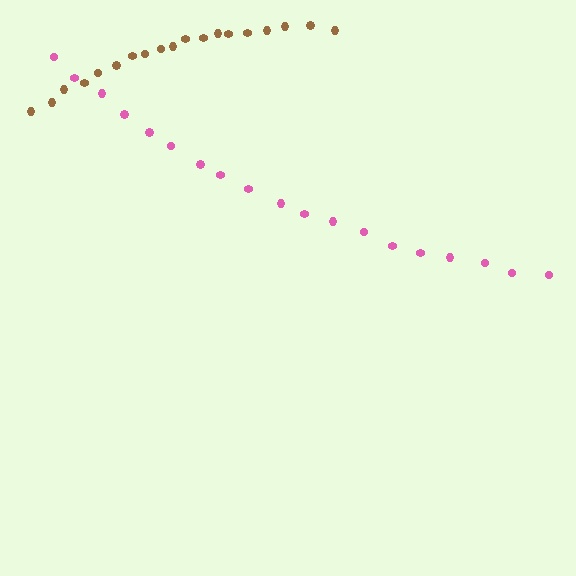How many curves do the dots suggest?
There are 2 distinct paths.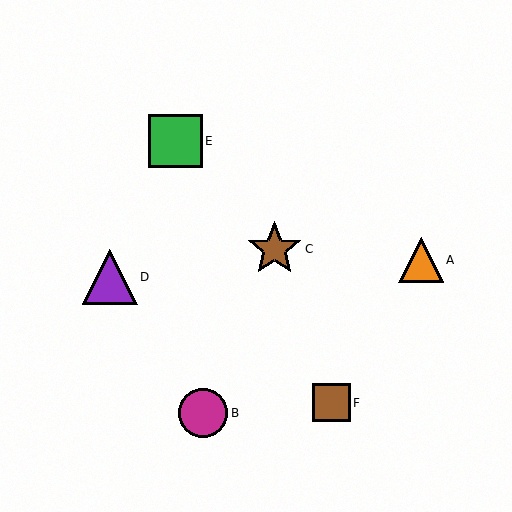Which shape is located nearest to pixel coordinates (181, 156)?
The green square (labeled E) at (176, 141) is nearest to that location.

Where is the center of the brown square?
The center of the brown square is at (331, 403).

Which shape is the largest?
The purple triangle (labeled D) is the largest.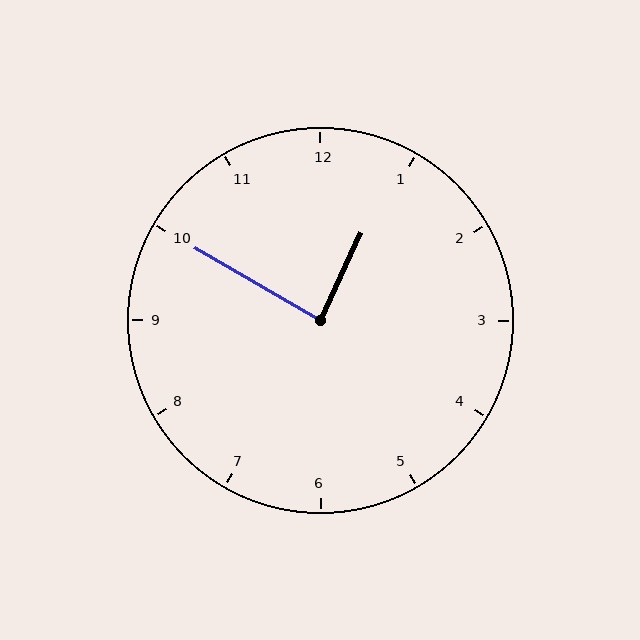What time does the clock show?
12:50.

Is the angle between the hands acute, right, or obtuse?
It is right.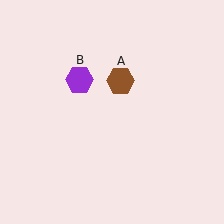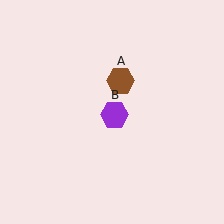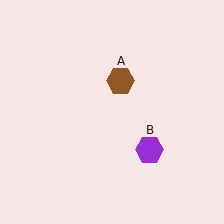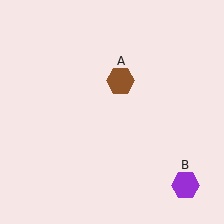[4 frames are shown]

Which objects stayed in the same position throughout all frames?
Brown hexagon (object A) remained stationary.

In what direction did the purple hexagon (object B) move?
The purple hexagon (object B) moved down and to the right.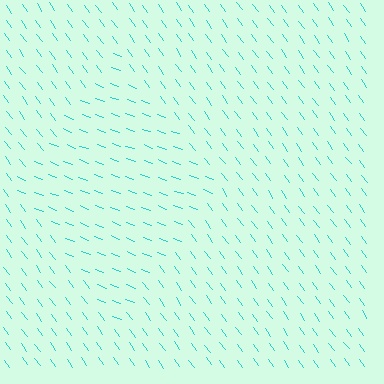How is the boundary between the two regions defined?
The boundary is defined purely by a change in line orientation (approximately 34 degrees difference). All lines are the same color and thickness.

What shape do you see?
I see a diamond.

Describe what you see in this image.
The image is filled with small cyan line segments. A diamond region in the image has lines oriented differently from the surrounding lines, creating a visible texture boundary.